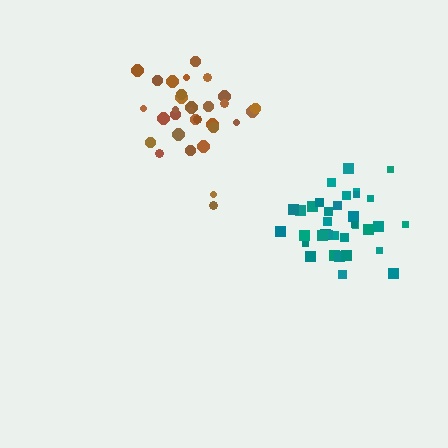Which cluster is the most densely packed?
Teal.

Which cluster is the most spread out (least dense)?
Brown.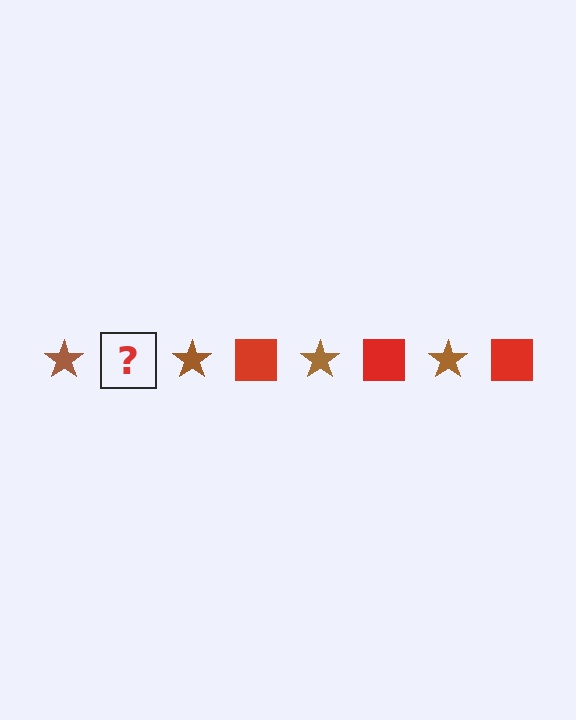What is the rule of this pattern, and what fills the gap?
The rule is that the pattern alternates between brown star and red square. The gap should be filled with a red square.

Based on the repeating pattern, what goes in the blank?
The blank should be a red square.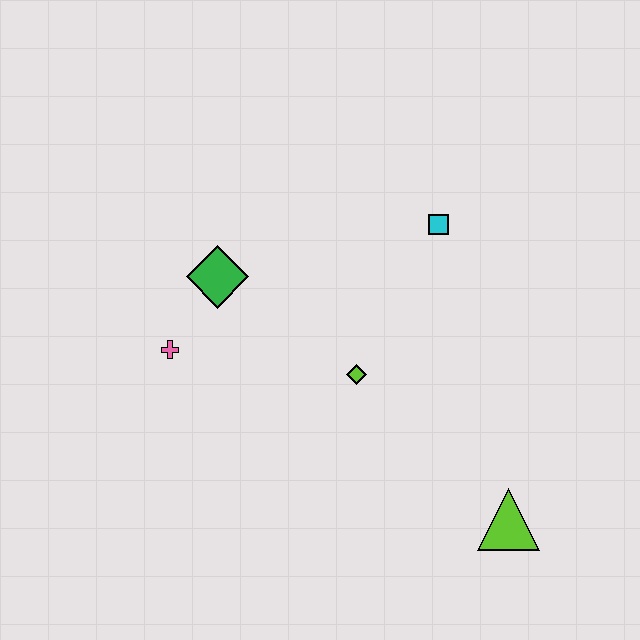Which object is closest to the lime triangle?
The lime diamond is closest to the lime triangle.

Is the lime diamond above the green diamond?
No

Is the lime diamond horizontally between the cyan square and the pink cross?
Yes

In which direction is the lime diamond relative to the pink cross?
The lime diamond is to the right of the pink cross.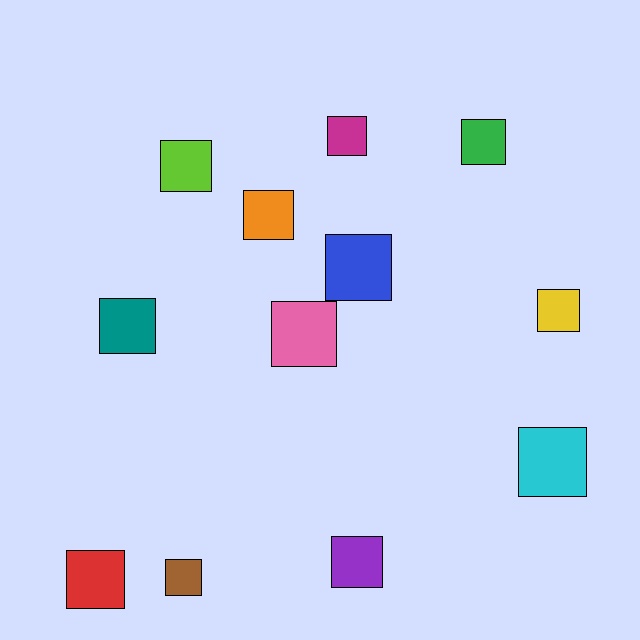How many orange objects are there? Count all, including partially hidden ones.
There is 1 orange object.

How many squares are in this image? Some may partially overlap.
There are 12 squares.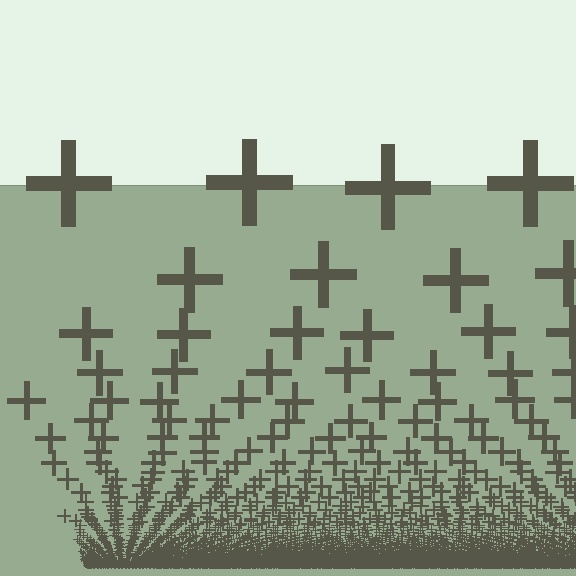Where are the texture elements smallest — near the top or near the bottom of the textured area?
Near the bottom.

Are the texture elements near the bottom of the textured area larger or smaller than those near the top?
Smaller. The gradient is inverted — elements near the bottom are smaller and denser.